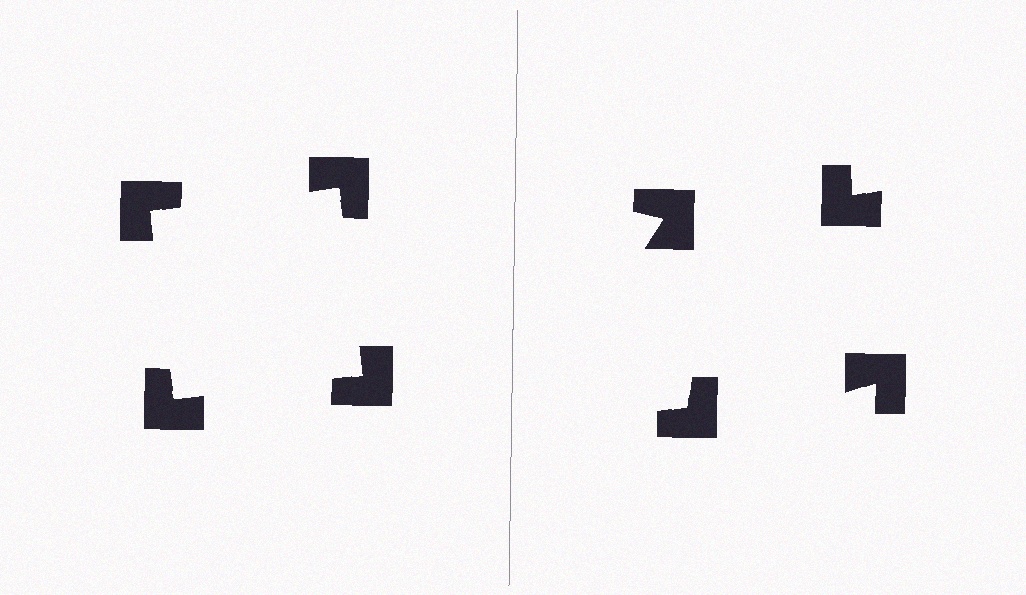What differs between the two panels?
The notched squares are positioned identically on both sides; only the wedge orientations differ. On the left they align to a square; on the right they are misaligned.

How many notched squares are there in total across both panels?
8 — 4 on each side.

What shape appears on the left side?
An illusory square.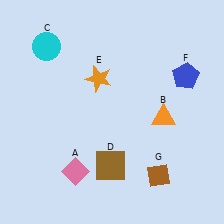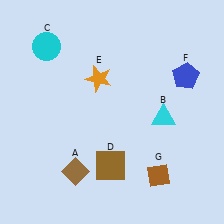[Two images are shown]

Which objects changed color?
A changed from pink to brown. B changed from orange to cyan.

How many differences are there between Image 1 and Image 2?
There are 2 differences between the two images.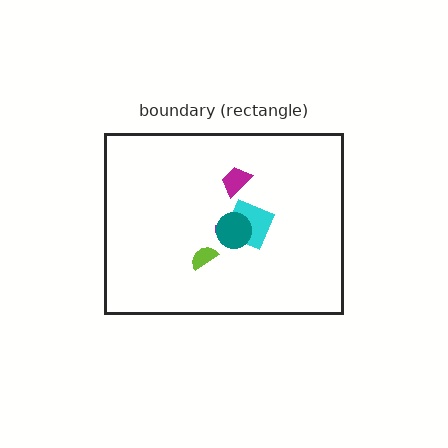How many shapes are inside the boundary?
5 inside, 0 outside.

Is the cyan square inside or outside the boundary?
Inside.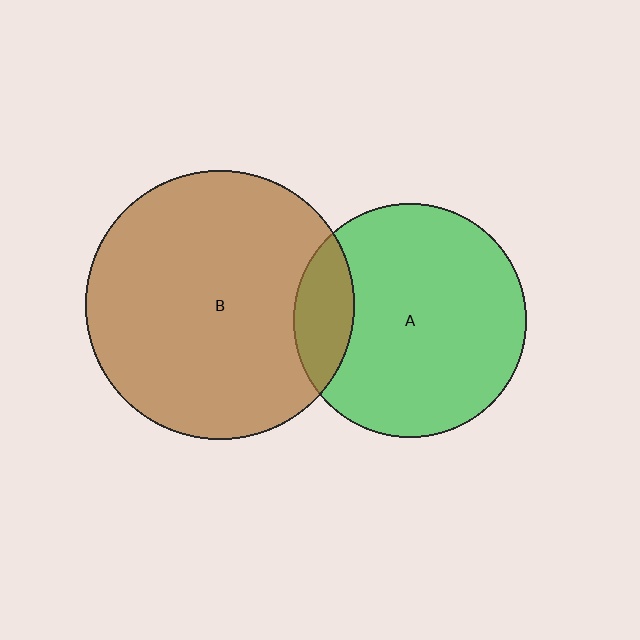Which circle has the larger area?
Circle B (brown).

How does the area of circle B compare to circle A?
Approximately 1.3 times.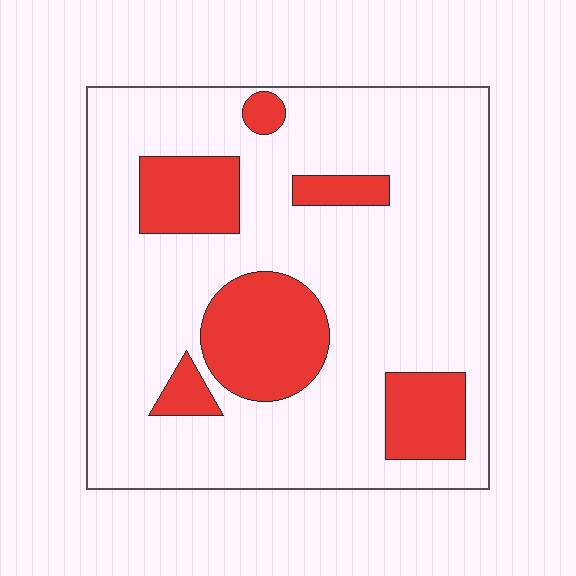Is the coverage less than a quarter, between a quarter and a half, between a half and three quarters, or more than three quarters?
Less than a quarter.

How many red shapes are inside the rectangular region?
6.